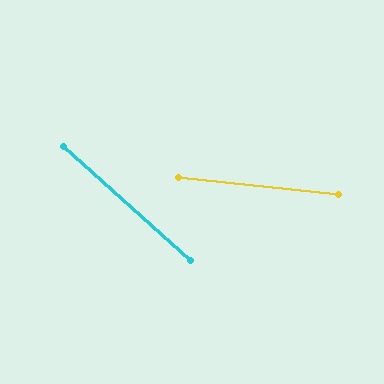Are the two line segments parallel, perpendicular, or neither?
Neither parallel nor perpendicular — they differ by about 36°.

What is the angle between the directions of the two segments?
Approximately 36 degrees.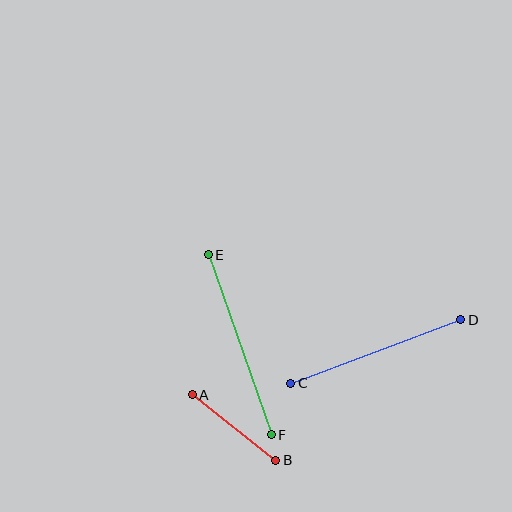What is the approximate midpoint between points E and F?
The midpoint is at approximately (240, 345) pixels.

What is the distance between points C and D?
The distance is approximately 181 pixels.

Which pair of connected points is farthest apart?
Points E and F are farthest apart.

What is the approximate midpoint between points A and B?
The midpoint is at approximately (234, 427) pixels.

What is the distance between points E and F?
The distance is approximately 191 pixels.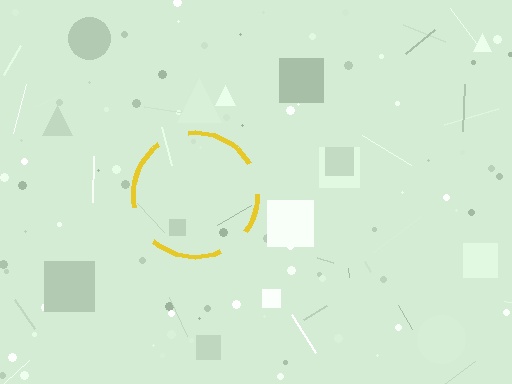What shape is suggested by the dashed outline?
The dashed outline suggests a circle.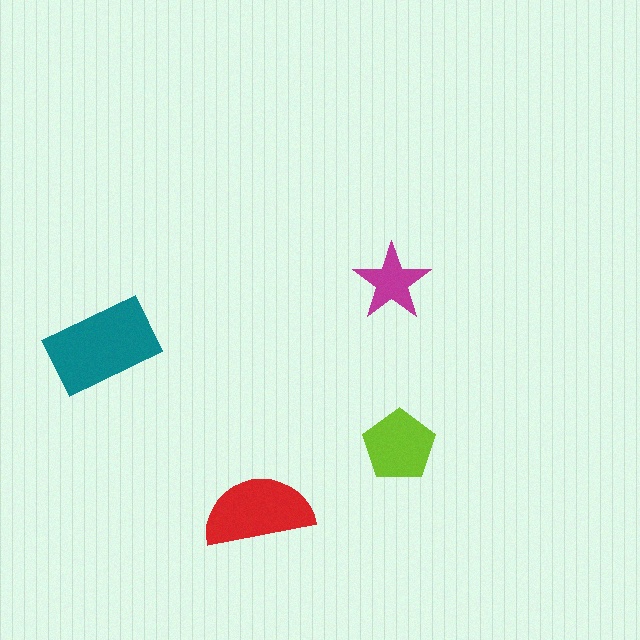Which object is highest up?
The magenta star is topmost.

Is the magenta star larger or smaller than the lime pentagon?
Smaller.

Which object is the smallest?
The magenta star.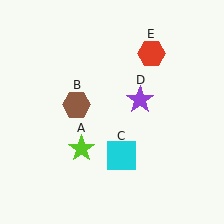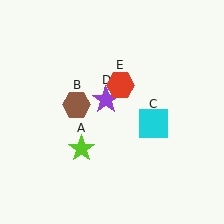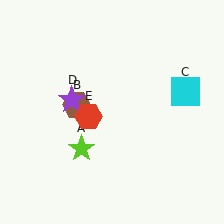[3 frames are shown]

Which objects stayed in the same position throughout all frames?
Lime star (object A) and brown hexagon (object B) remained stationary.